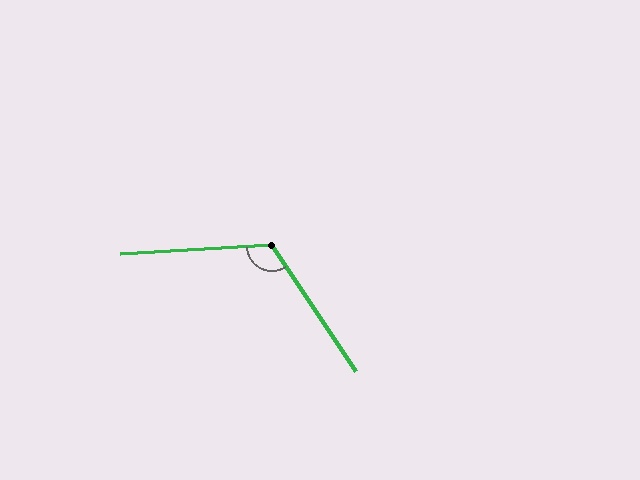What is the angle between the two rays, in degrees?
Approximately 121 degrees.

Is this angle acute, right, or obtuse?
It is obtuse.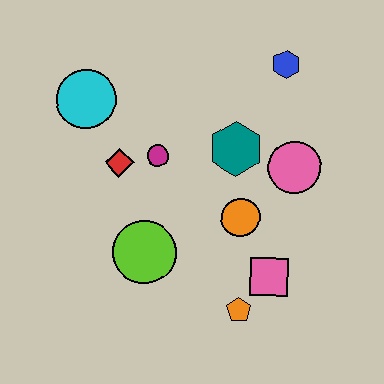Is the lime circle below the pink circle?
Yes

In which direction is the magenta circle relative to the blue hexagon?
The magenta circle is to the left of the blue hexagon.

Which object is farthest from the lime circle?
The blue hexagon is farthest from the lime circle.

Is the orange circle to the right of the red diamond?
Yes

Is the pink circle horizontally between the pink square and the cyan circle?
No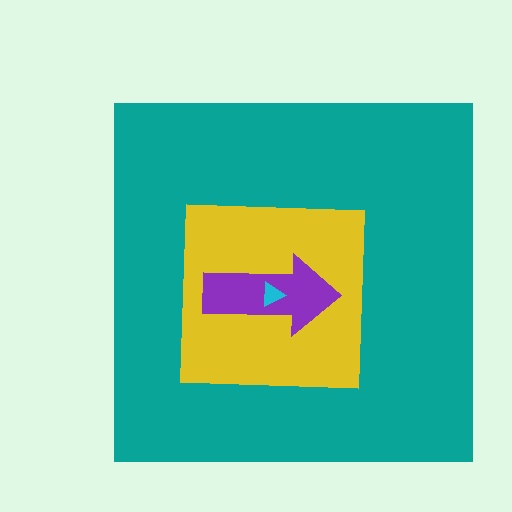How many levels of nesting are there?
4.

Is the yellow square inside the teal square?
Yes.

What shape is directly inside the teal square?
The yellow square.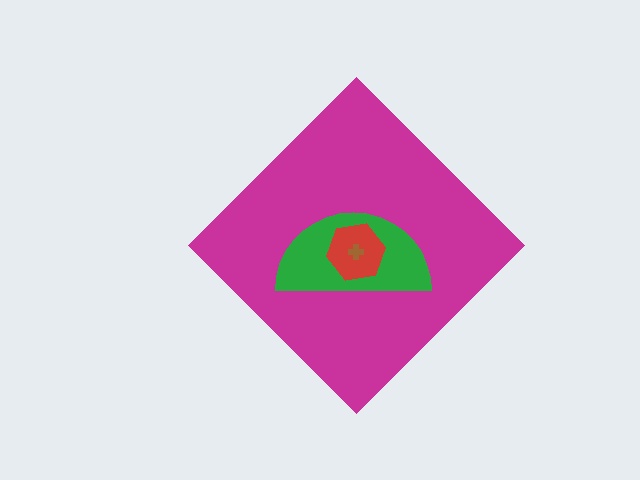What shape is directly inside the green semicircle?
The red hexagon.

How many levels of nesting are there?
4.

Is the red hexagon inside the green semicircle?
Yes.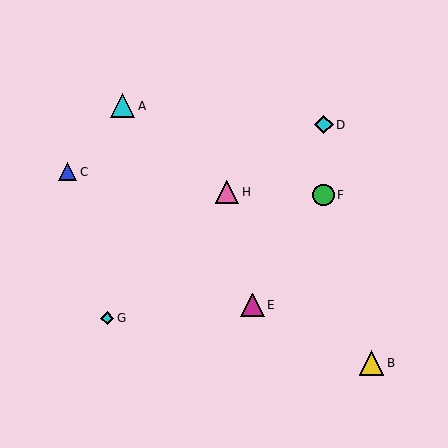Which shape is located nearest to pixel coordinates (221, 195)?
The pink triangle (labeled H) at (227, 192) is nearest to that location.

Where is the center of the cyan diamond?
The center of the cyan diamond is at (107, 318).